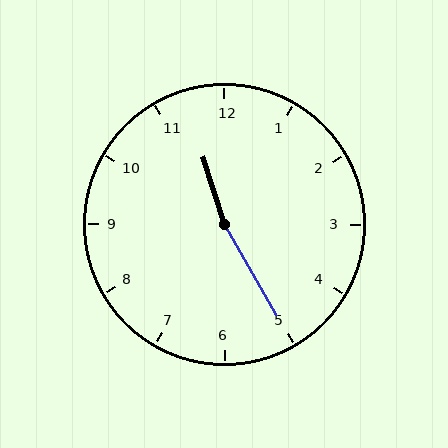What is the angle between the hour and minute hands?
Approximately 168 degrees.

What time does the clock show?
11:25.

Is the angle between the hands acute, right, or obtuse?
It is obtuse.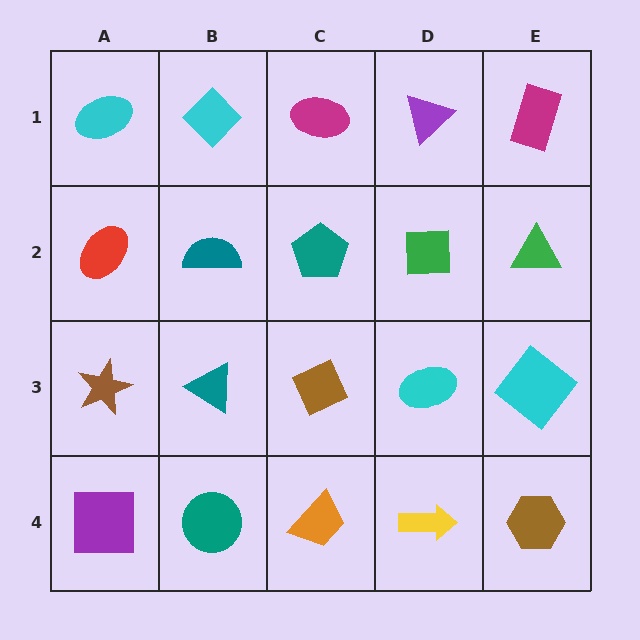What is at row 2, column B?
A teal semicircle.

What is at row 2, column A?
A red ellipse.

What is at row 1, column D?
A purple triangle.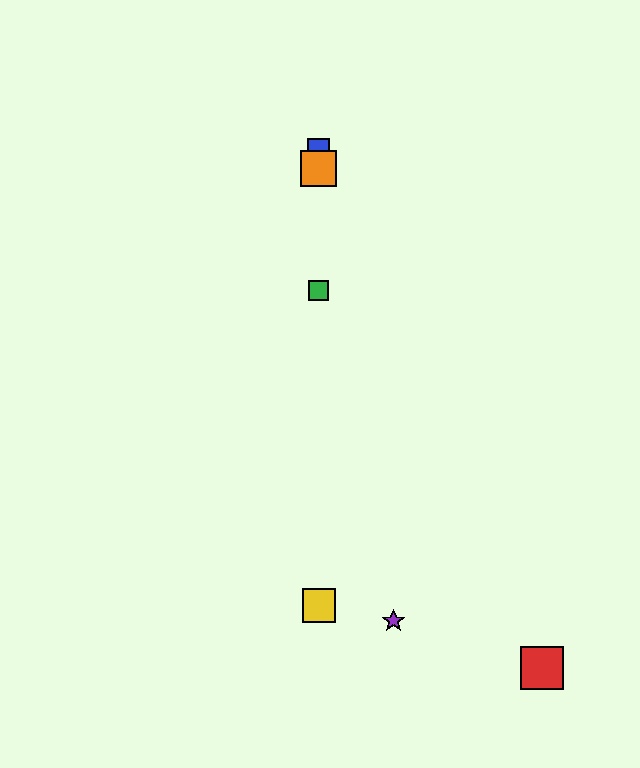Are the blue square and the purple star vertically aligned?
No, the blue square is at x≈319 and the purple star is at x≈393.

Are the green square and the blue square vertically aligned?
Yes, both are at x≈319.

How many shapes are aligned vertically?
4 shapes (the blue square, the green square, the yellow square, the orange square) are aligned vertically.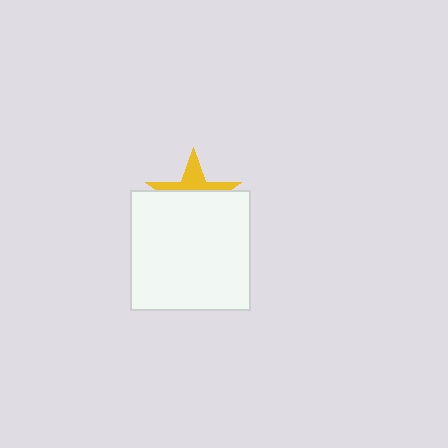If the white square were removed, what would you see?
You would see the complete yellow star.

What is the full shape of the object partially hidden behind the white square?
The partially hidden object is a yellow star.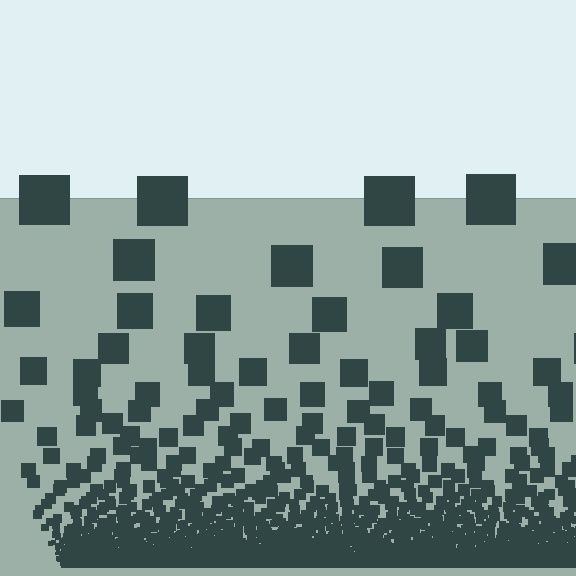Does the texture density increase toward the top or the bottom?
Density increases toward the bottom.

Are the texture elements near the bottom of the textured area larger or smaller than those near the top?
Smaller. The gradient is inverted — elements near the bottom are smaller and denser.